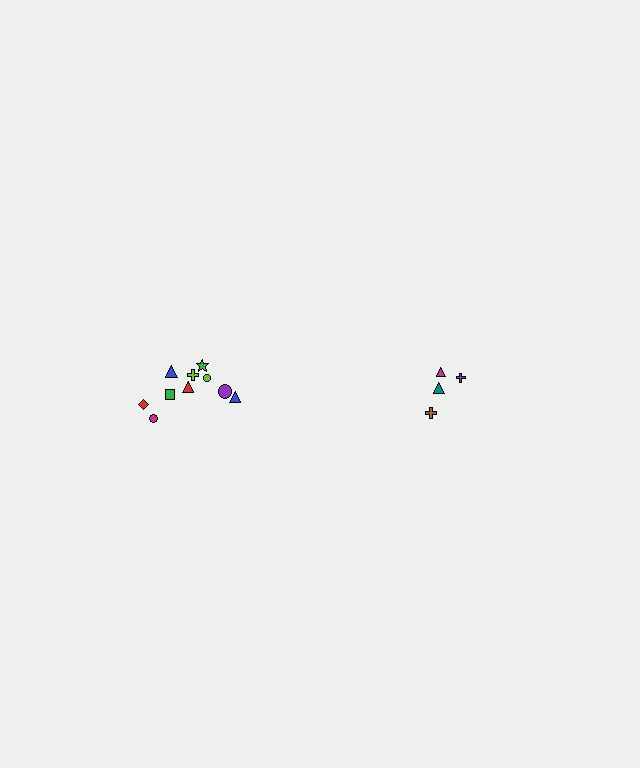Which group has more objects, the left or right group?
The left group.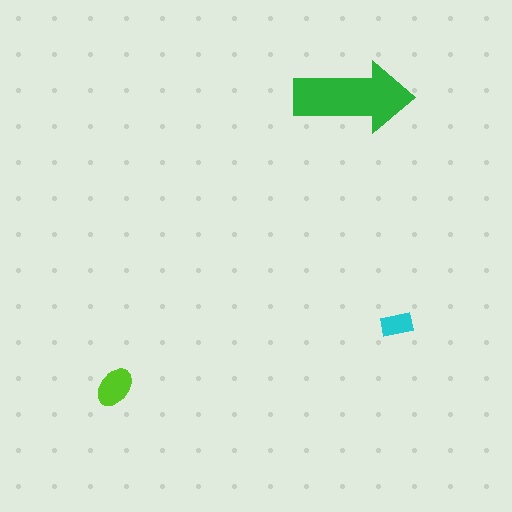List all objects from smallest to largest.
The cyan rectangle, the lime ellipse, the green arrow.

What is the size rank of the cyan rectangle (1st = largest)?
3rd.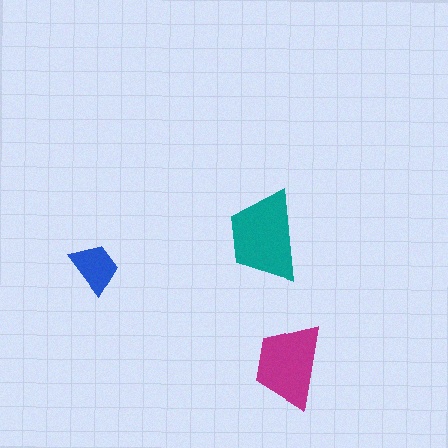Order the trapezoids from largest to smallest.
the teal one, the magenta one, the blue one.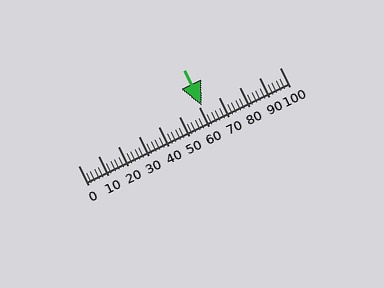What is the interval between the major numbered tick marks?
The major tick marks are spaced 10 units apart.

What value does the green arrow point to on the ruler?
The green arrow points to approximately 62.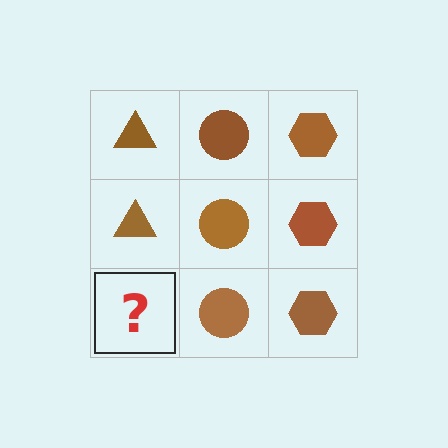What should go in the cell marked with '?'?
The missing cell should contain a brown triangle.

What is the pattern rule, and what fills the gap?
The rule is that each column has a consistent shape. The gap should be filled with a brown triangle.